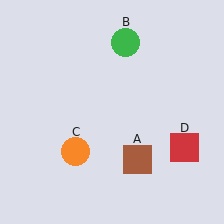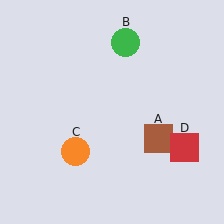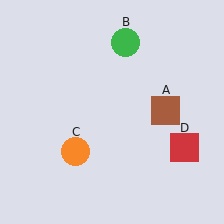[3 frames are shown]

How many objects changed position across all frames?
1 object changed position: brown square (object A).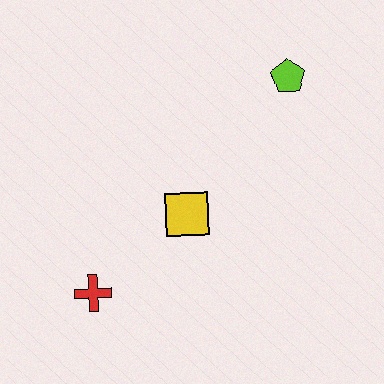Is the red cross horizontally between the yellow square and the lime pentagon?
No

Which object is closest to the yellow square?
The red cross is closest to the yellow square.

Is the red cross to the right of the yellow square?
No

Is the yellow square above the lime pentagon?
No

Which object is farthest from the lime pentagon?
The red cross is farthest from the lime pentagon.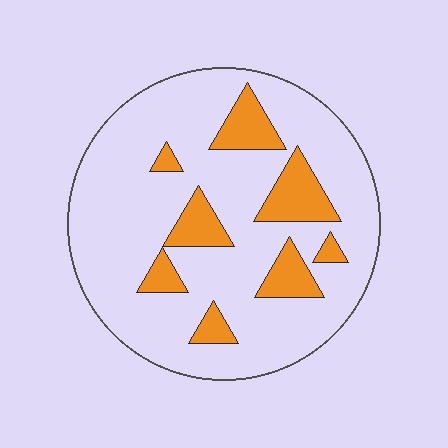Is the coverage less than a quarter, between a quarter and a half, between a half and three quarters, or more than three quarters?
Less than a quarter.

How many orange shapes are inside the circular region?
8.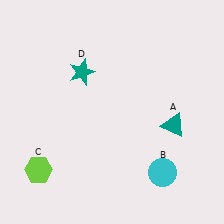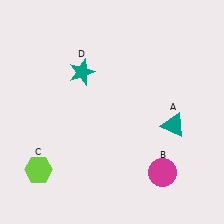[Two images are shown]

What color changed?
The circle (B) changed from cyan in Image 1 to magenta in Image 2.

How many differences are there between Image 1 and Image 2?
There is 1 difference between the two images.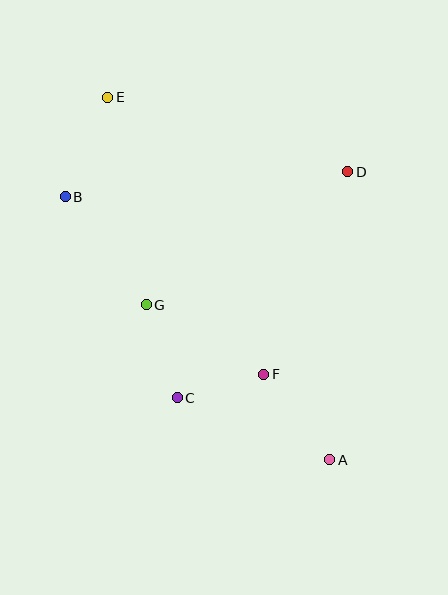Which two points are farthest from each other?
Points A and E are farthest from each other.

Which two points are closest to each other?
Points C and F are closest to each other.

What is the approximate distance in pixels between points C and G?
The distance between C and G is approximately 98 pixels.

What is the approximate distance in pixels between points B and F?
The distance between B and F is approximately 267 pixels.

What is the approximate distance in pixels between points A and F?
The distance between A and F is approximately 108 pixels.